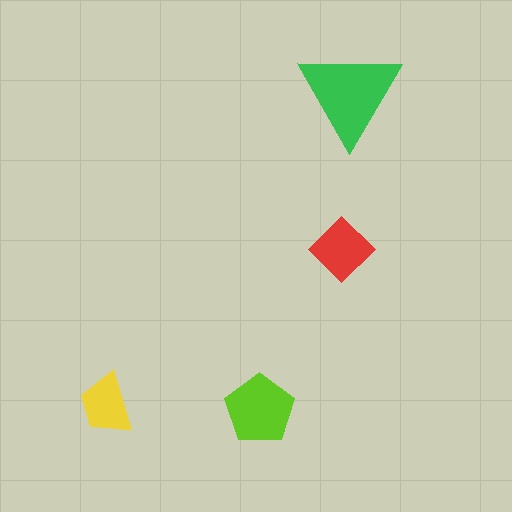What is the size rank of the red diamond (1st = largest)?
3rd.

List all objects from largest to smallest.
The green triangle, the lime pentagon, the red diamond, the yellow trapezoid.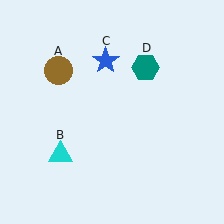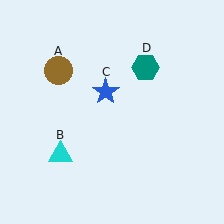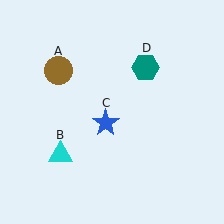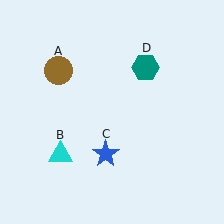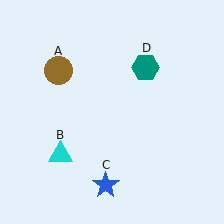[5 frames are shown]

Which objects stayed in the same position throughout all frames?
Brown circle (object A) and cyan triangle (object B) and teal hexagon (object D) remained stationary.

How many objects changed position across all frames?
1 object changed position: blue star (object C).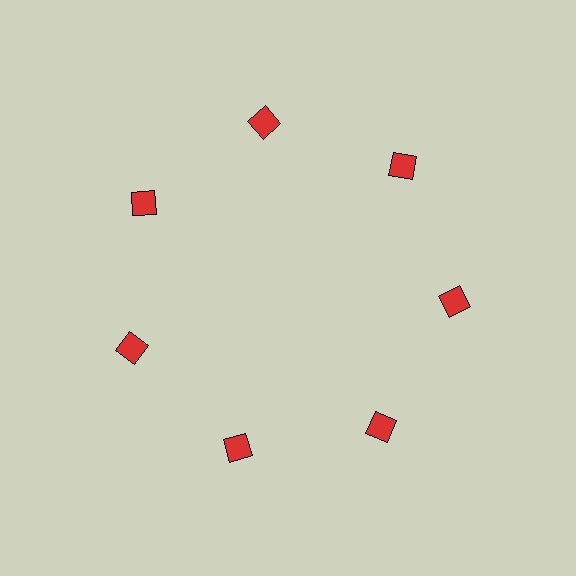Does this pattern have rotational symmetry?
Yes, this pattern has 7-fold rotational symmetry. It looks the same after rotating 51 degrees around the center.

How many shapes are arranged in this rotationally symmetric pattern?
There are 7 shapes, arranged in 7 groups of 1.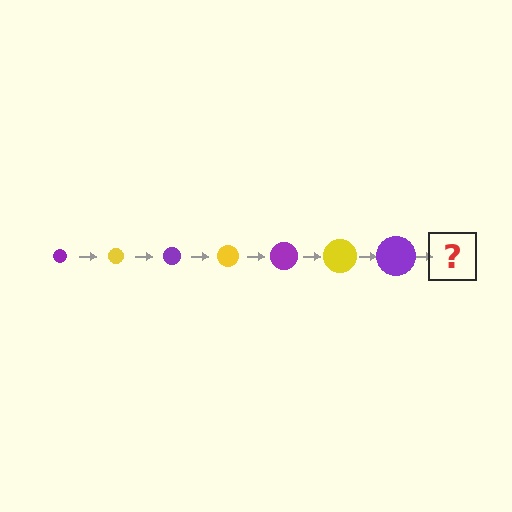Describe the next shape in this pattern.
It should be a yellow circle, larger than the previous one.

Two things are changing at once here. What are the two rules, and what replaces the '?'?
The two rules are that the circle grows larger each step and the color cycles through purple and yellow. The '?' should be a yellow circle, larger than the previous one.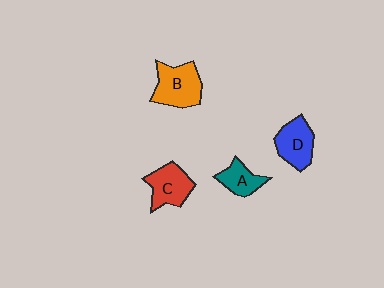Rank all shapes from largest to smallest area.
From largest to smallest: B (orange), C (red), D (blue), A (teal).